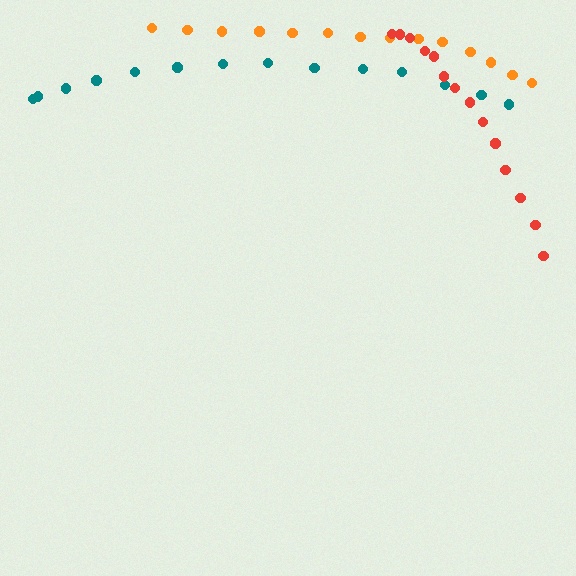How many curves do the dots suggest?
There are 3 distinct paths.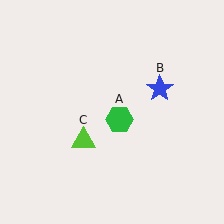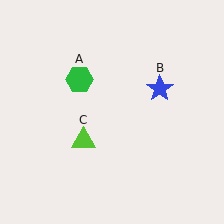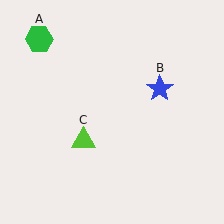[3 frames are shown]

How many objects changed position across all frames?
1 object changed position: green hexagon (object A).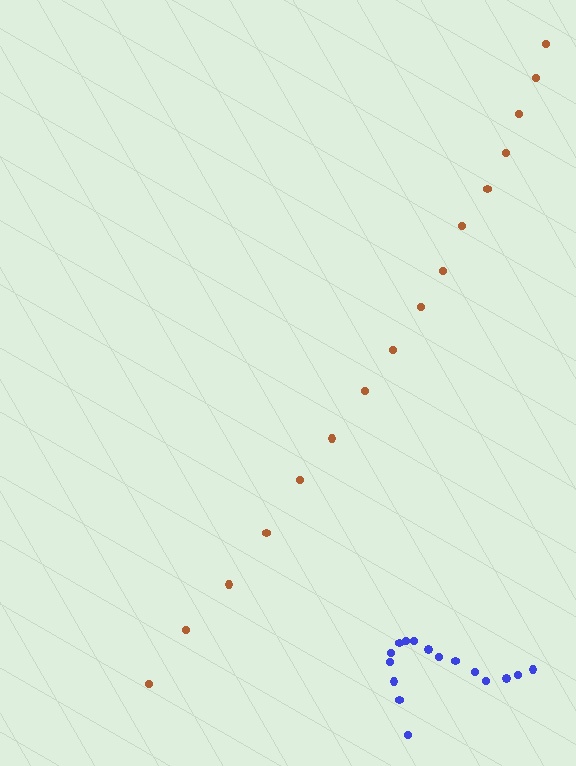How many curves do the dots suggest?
There are 2 distinct paths.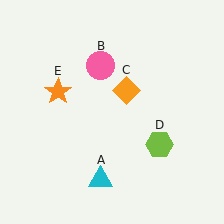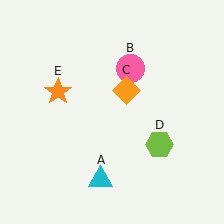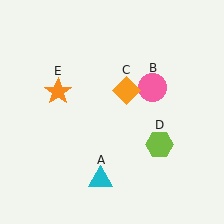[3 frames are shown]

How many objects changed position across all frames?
1 object changed position: pink circle (object B).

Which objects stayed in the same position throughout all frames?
Cyan triangle (object A) and orange diamond (object C) and lime hexagon (object D) and orange star (object E) remained stationary.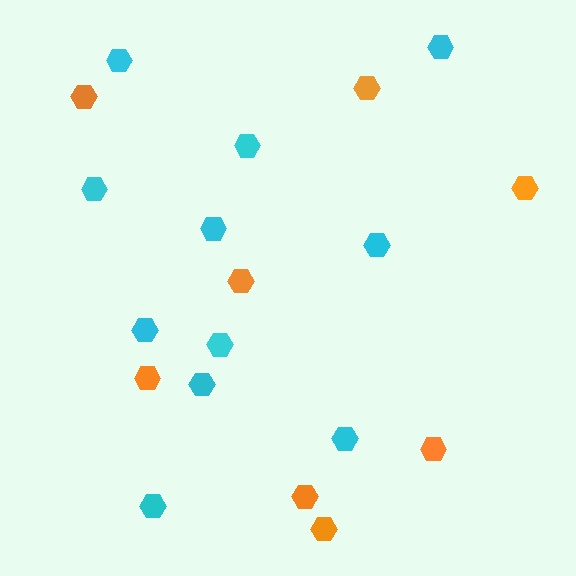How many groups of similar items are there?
There are 2 groups: one group of orange hexagons (8) and one group of cyan hexagons (11).